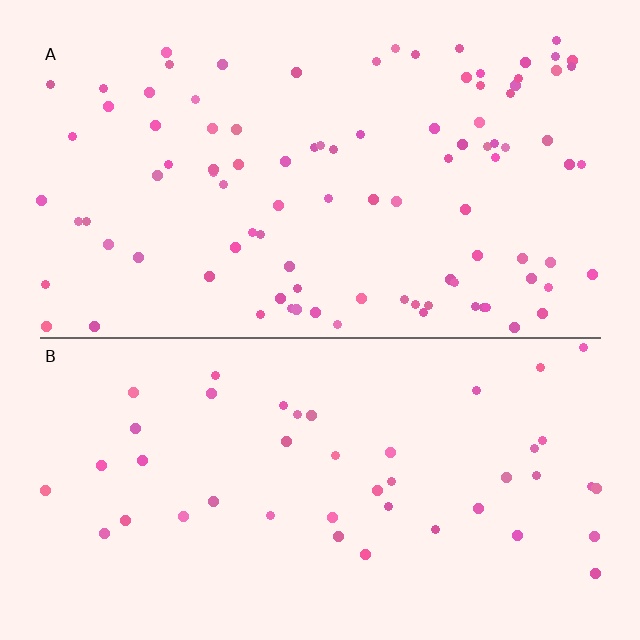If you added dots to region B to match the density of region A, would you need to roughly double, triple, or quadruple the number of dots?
Approximately double.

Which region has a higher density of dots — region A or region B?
A (the top).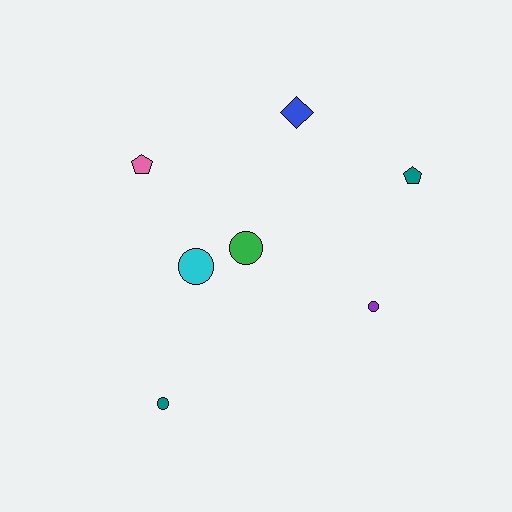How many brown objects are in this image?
There are no brown objects.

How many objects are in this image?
There are 7 objects.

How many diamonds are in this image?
There is 1 diamond.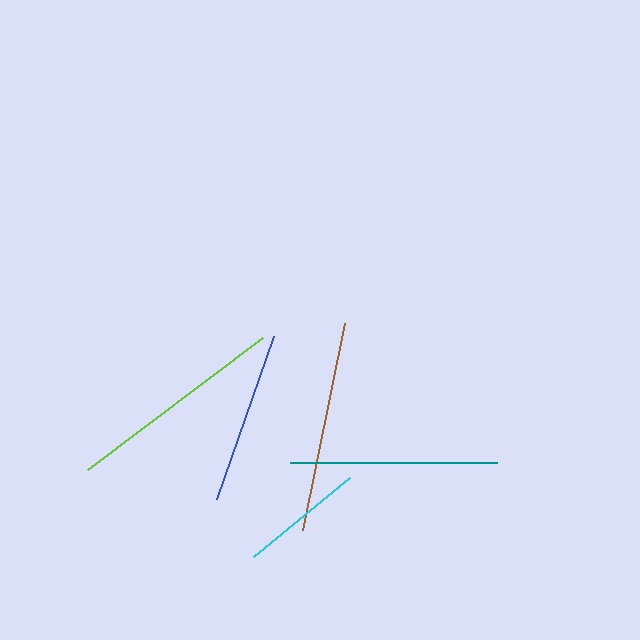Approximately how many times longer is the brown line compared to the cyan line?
The brown line is approximately 1.7 times the length of the cyan line.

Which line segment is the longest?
The lime line is the longest at approximately 219 pixels.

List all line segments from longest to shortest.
From longest to shortest: lime, brown, teal, blue, cyan.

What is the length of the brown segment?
The brown segment is approximately 211 pixels long.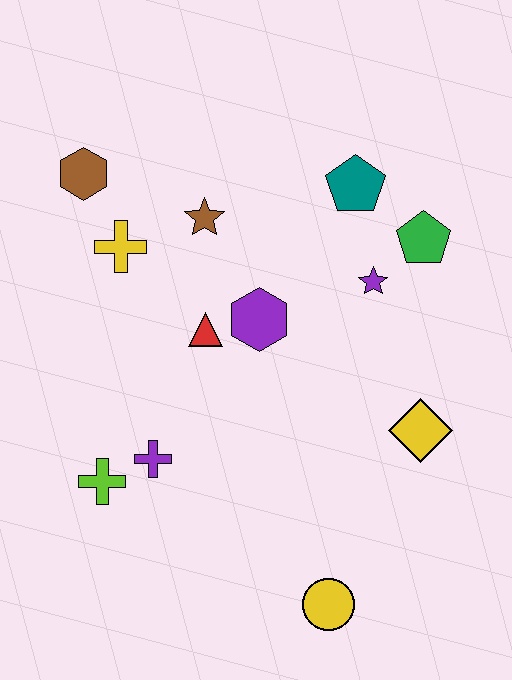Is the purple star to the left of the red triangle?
No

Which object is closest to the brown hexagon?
The yellow cross is closest to the brown hexagon.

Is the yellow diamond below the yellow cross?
Yes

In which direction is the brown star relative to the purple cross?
The brown star is above the purple cross.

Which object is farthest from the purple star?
The lime cross is farthest from the purple star.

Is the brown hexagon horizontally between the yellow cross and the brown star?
No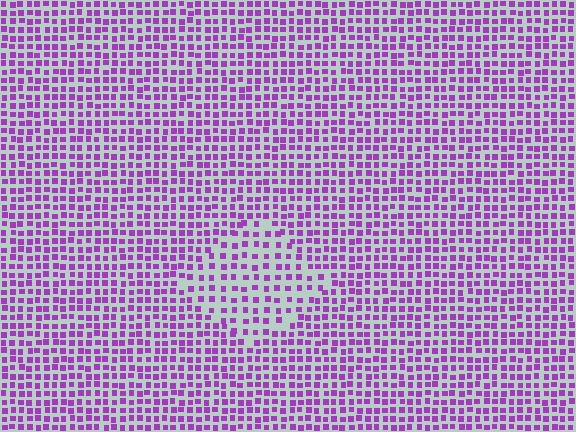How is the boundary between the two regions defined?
The boundary is defined by a change in element density (approximately 1.7x ratio). All elements are the same color, size, and shape.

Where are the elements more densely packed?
The elements are more densely packed outside the diamond boundary.